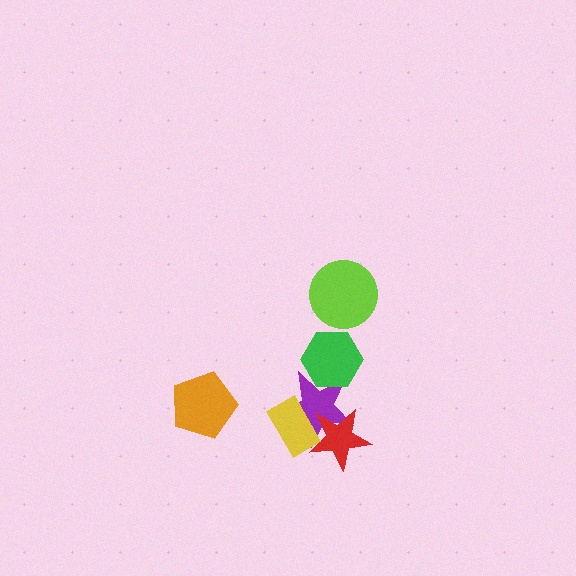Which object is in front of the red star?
The yellow rectangle is in front of the red star.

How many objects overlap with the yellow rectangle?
2 objects overlap with the yellow rectangle.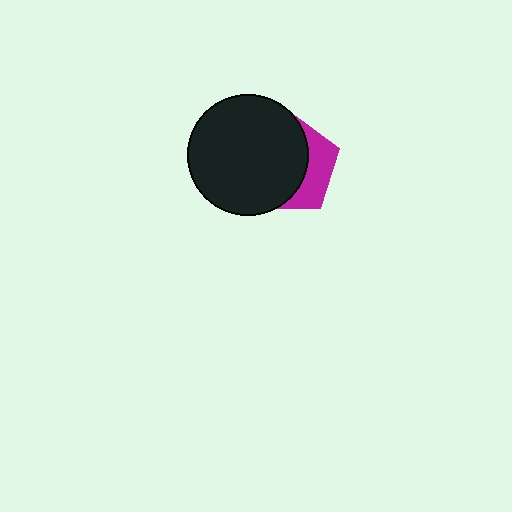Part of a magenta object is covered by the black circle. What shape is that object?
It is a pentagon.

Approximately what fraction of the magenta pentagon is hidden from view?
Roughly 67% of the magenta pentagon is hidden behind the black circle.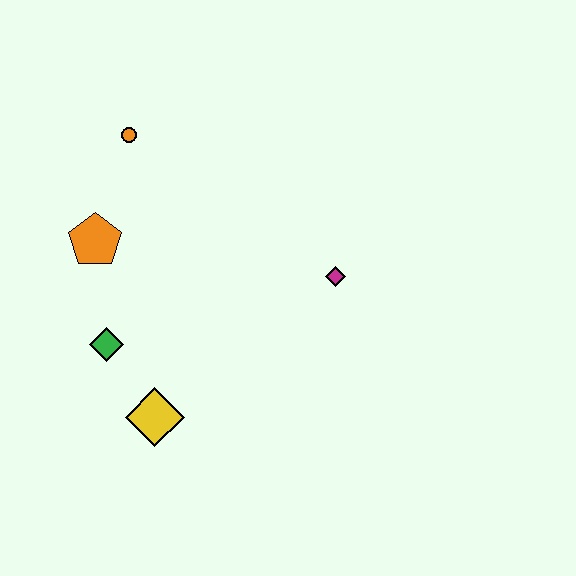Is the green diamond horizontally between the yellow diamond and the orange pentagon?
Yes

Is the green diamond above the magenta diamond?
No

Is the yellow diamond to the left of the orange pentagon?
No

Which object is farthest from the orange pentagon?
The magenta diamond is farthest from the orange pentagon.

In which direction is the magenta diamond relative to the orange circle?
The magenta diamond is to the right of the orange circle.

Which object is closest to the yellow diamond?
The green diamond is closest to the yellow diamond.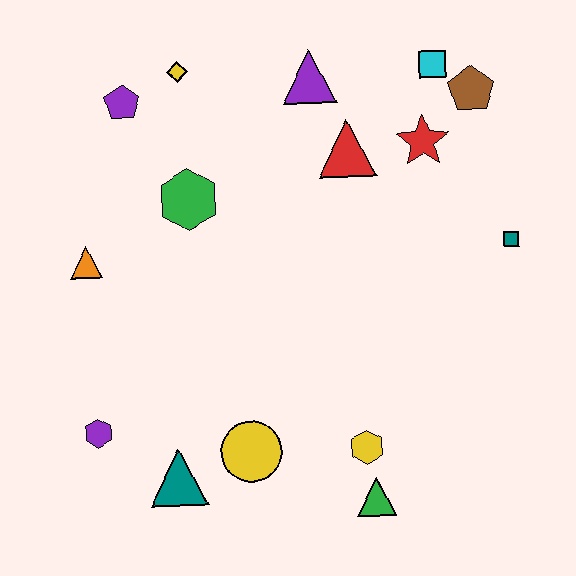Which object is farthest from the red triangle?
The purple hexagon is farthest from the red triangle.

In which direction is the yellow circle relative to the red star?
The yellow circle is below the red star.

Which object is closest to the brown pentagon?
The cyan square is closest to the brown pentagon.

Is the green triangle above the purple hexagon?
No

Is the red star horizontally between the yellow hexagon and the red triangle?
No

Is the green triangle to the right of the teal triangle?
Yes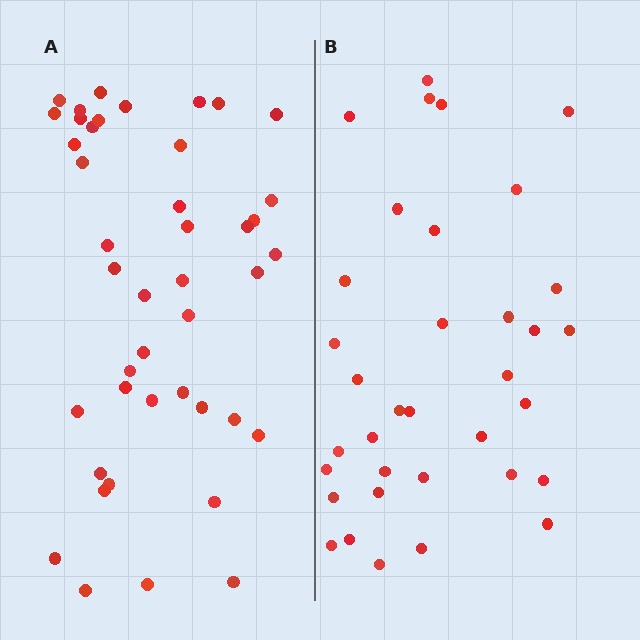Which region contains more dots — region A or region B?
Region A (the left region) has more dots.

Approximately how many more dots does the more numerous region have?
Region A has roughly 8 or so more dots than region B.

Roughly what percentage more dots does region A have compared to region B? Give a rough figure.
About 25% more.